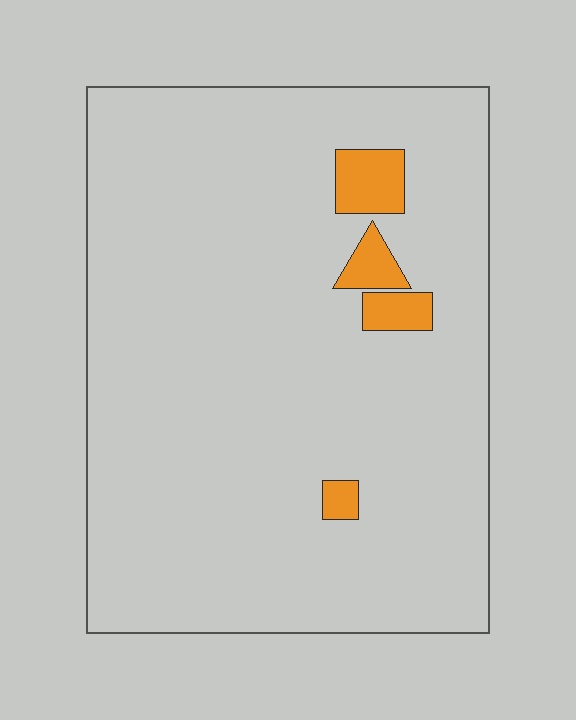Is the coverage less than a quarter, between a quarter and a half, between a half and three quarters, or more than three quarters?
Less than a quarter.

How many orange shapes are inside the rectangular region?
4.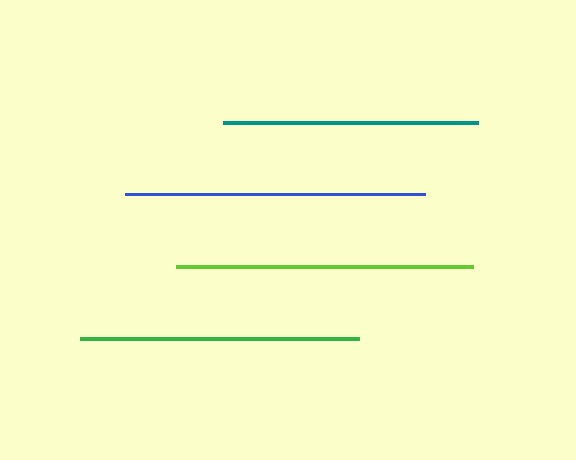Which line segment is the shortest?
The teal line is the shortest at approximately 255 pixels.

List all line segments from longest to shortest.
From longest to shortest: blue, lime, green, teal.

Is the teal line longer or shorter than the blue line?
The blue line is longer than the teal line.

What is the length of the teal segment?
The teal segment is approximately 255 pixels long.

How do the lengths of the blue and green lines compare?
The blue and green lines are approximately the same length.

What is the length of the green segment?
The green segment is approximately 279 pixels long.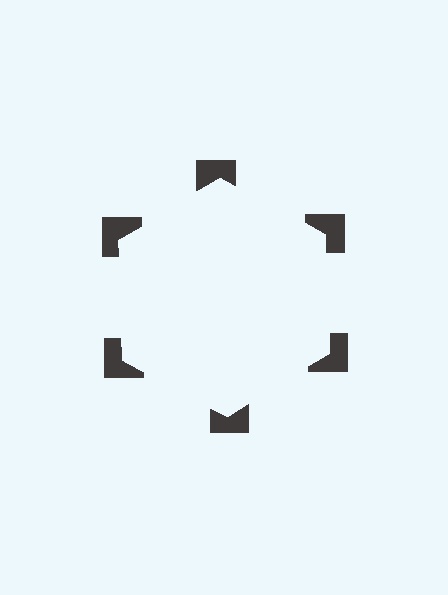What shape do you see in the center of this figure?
An illusory hexagon — its edges are inferred from the aligned wedge cuts in the notched squares, not physically drawn.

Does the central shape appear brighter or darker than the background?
It typically appears slightly brighter than the background, even though no actual brightness change is drawn.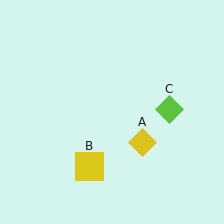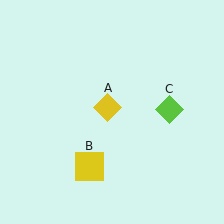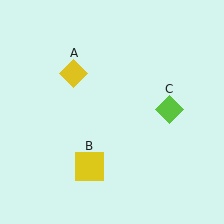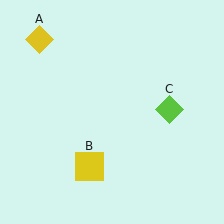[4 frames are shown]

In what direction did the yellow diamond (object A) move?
The yellow diamond (object A) moved up and to the left.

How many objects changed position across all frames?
1 object changed position: yellow diamond (object A).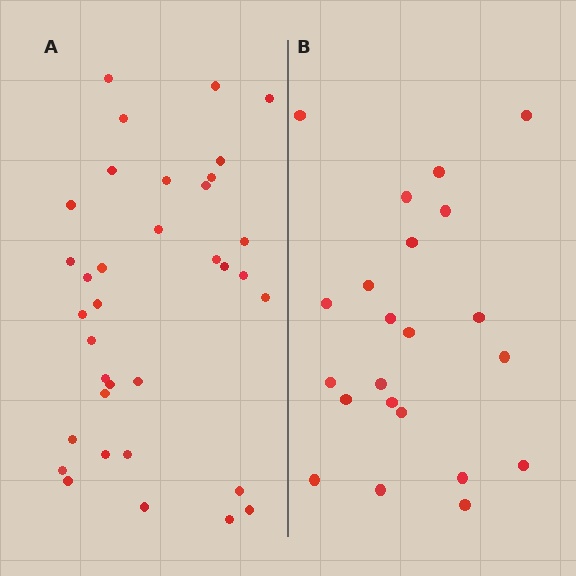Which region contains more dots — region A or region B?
Region A (the left region) has more dots.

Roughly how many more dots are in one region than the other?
Region A has approximately 15 more dots than region B.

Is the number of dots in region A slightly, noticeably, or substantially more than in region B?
Region A has substantially more. The ratio is roughly 1.6 to 1.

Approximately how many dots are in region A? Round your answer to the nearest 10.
About 40 dots. (The exact count is 35, which rounds to 40.)